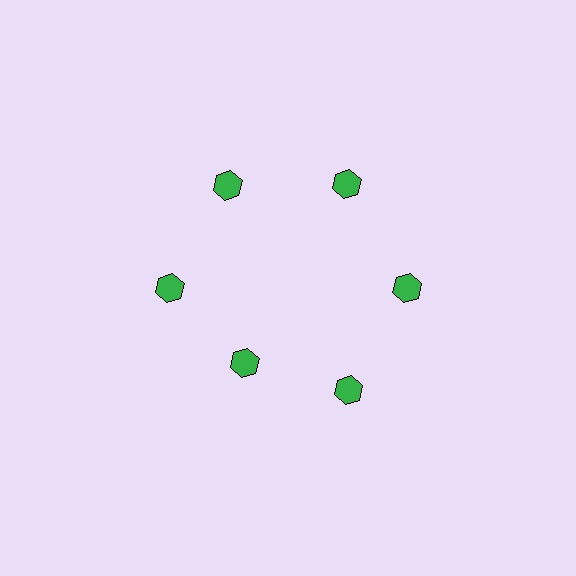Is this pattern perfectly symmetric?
No. The 6 green hexagons are arranged in a ring, but one element near the 7 o'clock position is pulled inward toward the center, breaking the 6-fold rotational symmetry.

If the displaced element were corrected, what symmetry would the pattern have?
It would have 6-fold rotational symmetry — the pattern would map onto itself every 60 degrees.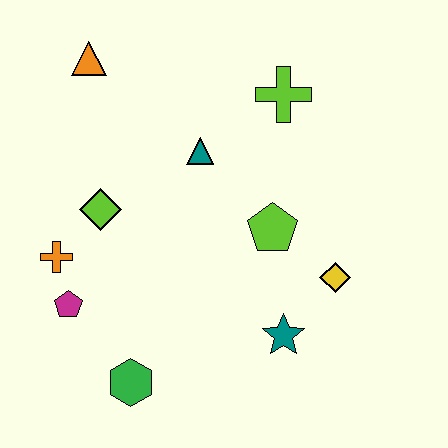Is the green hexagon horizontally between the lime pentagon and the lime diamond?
Yes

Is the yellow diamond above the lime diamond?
No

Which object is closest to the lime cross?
The teal triangle is closest to the lime cross.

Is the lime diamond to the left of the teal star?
Yes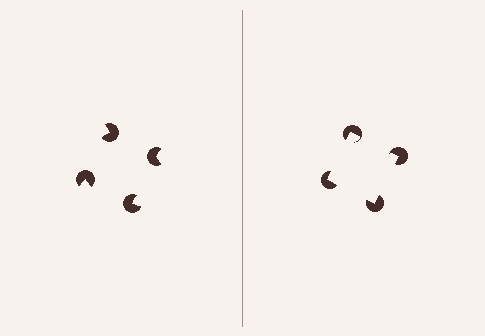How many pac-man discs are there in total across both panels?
8 — 4 on each side.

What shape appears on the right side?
An illusory square.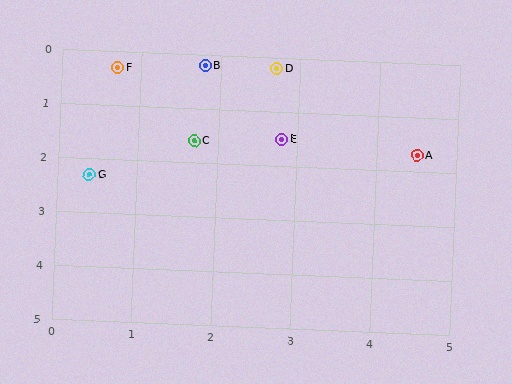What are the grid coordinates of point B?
Point B is at approximately (1.8, 0.2).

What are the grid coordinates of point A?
Point A is at approximately (4.5, 1.7).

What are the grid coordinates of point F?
Point F is at approximately (0.7, 0.3).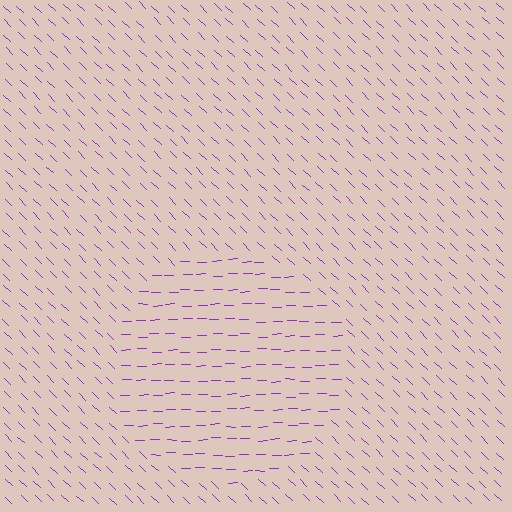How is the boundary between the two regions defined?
The boundary is defined purely by a change in line orientation (approximately 45 degrees difference). All lines are the same color and thickness.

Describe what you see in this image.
The image is filled with small purple line segments. A circle region in the image has lines oriented differently from the surrounding lines, creating a visible texture boundary.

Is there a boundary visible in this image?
Yes, there is a texture boundary formed by a change in line orientation.